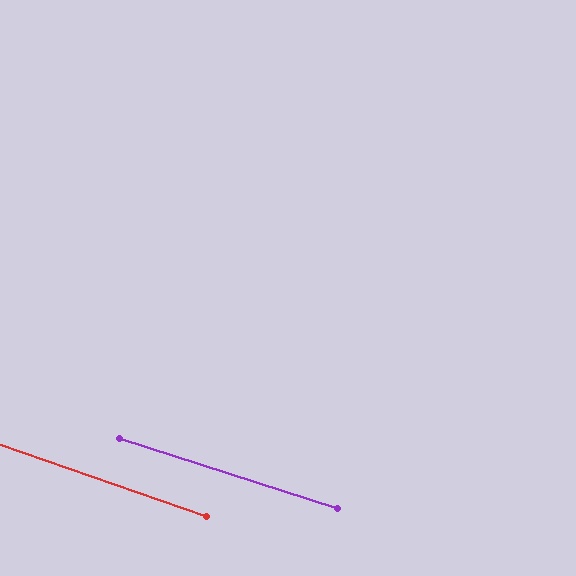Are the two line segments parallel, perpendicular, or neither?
Parallel — their directions differ by only 1.2°.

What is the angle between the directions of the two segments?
Approximately 1 degree.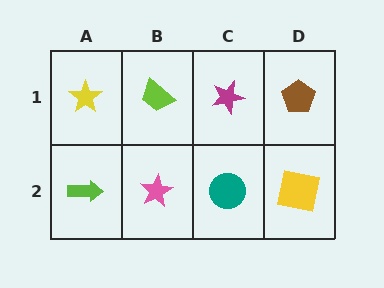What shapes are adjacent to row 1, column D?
A yellow square (row 2, column D), a magenta star (row 1, column C).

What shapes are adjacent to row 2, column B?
A lime trapezoid (row 1, column B), a lime arrow (row 2, column A), a teal circle (row 2, column C).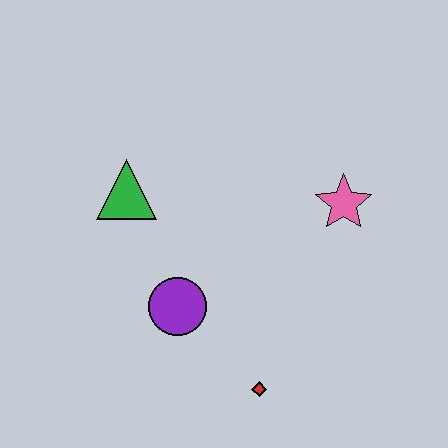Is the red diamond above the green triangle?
No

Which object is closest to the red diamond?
The purple circle is closest to the red diamond.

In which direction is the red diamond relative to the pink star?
The red diamond is below the pink star.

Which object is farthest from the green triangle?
The red diamond is farthest from the green triangle.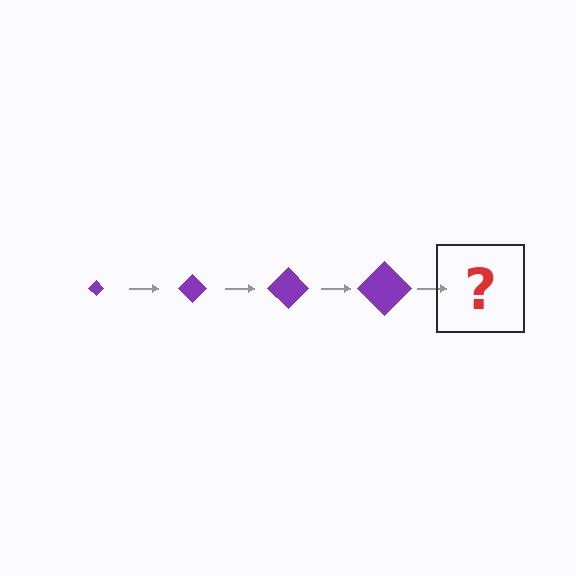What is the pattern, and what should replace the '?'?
The pattern is that the diamond gets progressively larger each step. The '?' should be a purple diamond, larger than the previous one.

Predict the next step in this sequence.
The next step is a purple diamond, larger than the previous one.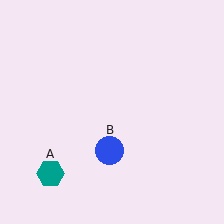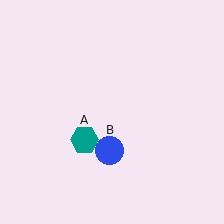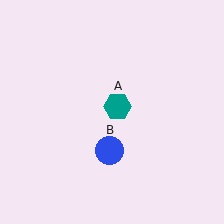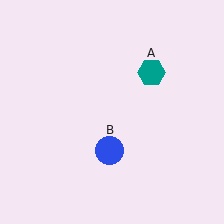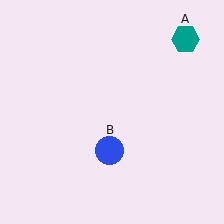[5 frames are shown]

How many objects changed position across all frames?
1 object changed position: teal hexagon (object A).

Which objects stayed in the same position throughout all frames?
Blue circle (object B) remained stationary.